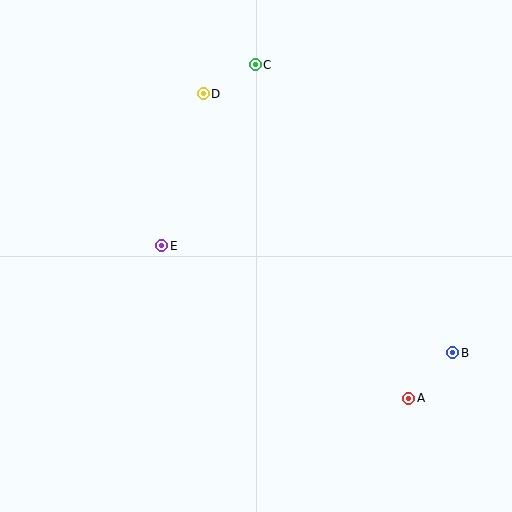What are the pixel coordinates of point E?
Point E is at (162, 246).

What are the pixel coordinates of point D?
Point D is at (203, 94).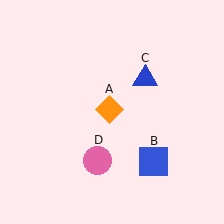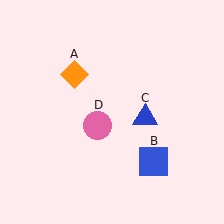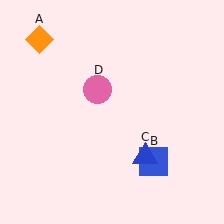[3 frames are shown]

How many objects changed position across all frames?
3 objects changed position: orange diamond (object A), blue triangle (object C), pink circle (object D).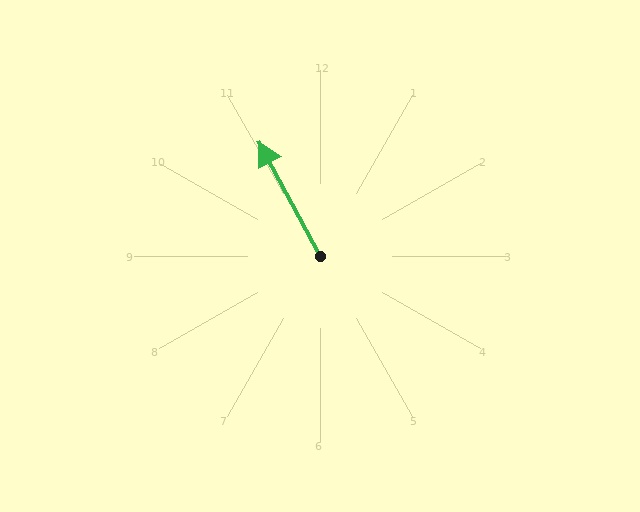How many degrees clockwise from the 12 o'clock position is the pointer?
Approximately 332 degrees.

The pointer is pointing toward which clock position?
Roughly 11 o'clock.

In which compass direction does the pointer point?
Northwest.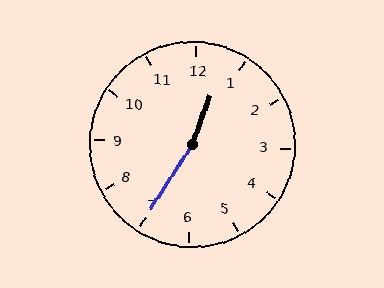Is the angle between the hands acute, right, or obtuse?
It is obtuse.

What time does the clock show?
12:35.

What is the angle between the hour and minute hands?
Approximately 168 degrees.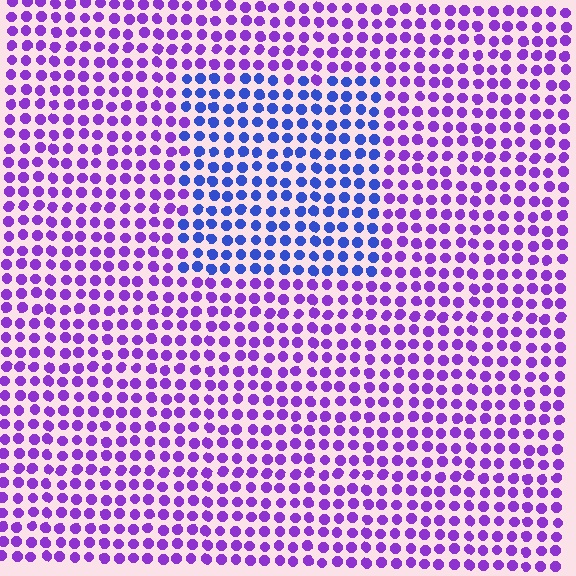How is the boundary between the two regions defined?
The boundary is defined purely by a slight shift in hue (about 45 degrees). Spacing, size, and orientation are identical on both sides.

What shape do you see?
I see a rectangle.